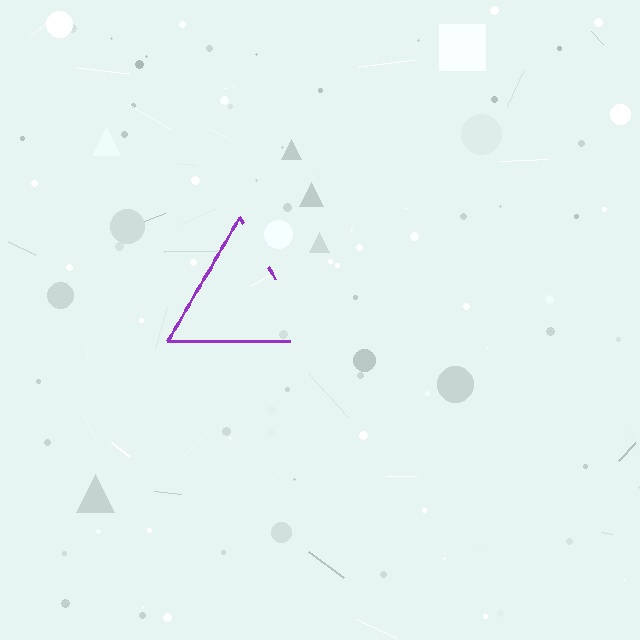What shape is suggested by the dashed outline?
The dashed outline suggests a triangle.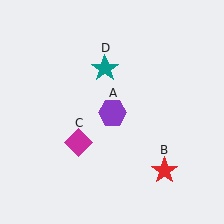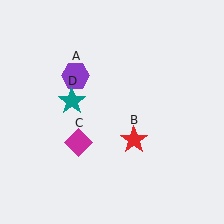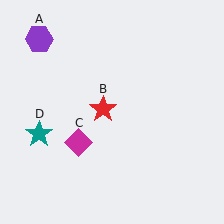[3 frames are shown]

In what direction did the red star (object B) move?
The red star (object B) moved up and to the left.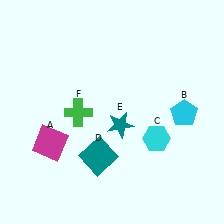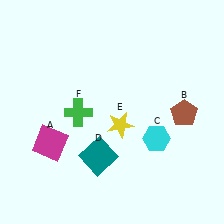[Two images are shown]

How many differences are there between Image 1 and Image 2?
There are 2 differences between the two images.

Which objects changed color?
B changed from cyan to brown. E changed from teal to yellow.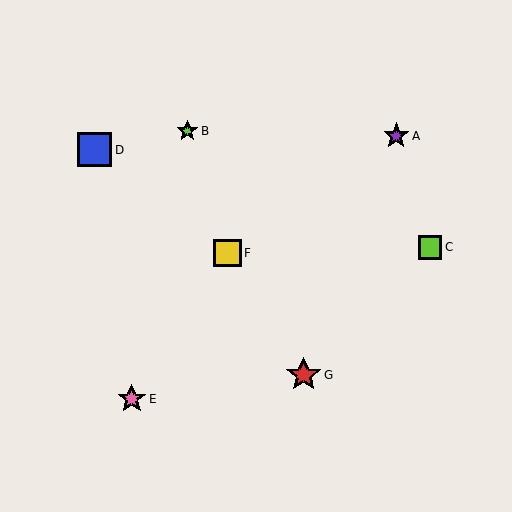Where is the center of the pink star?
The center of the pink star is at (132, 399).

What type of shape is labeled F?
Shape F is a yellow square.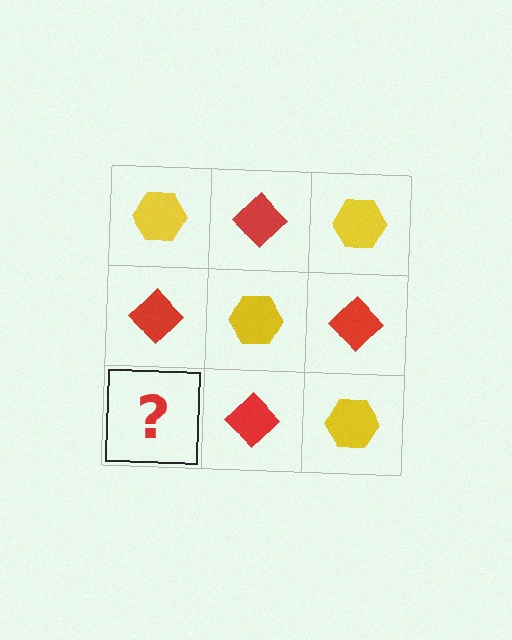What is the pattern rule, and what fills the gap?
The rule is that it alternates yellow hexagon and red diamond in a checkerboard pattern. The gap should be filled with a yellow hexagon.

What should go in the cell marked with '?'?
The missing cell should contain a yellow hexagon.